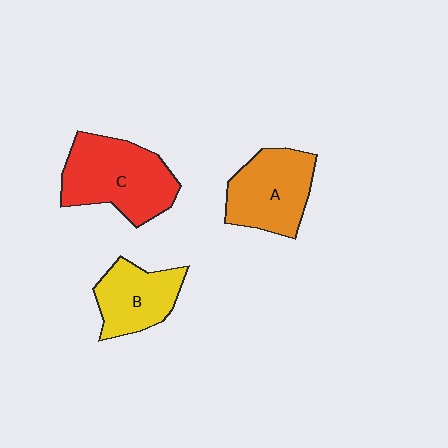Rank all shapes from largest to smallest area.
From largest to smallest: C (red), A (orange), B (yellow).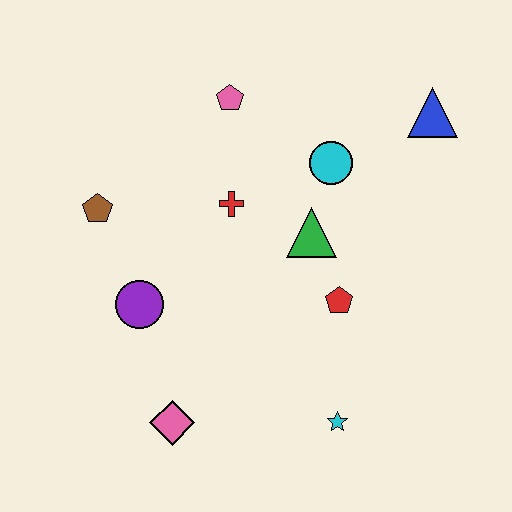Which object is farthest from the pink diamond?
The blue triangle is farthest from the pink diamond.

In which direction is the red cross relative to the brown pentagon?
The red cross is to the right of the brown pentagon.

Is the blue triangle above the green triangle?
Yes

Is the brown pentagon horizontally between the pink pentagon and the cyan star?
No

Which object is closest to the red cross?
The green triangle is closest to the red cross.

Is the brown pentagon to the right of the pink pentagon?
No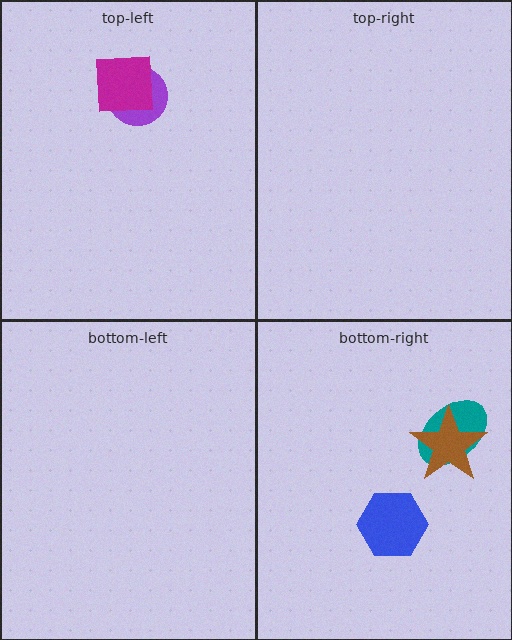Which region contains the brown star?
The bottom-right region.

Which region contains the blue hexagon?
The bottom-right region.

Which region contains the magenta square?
The top-left region.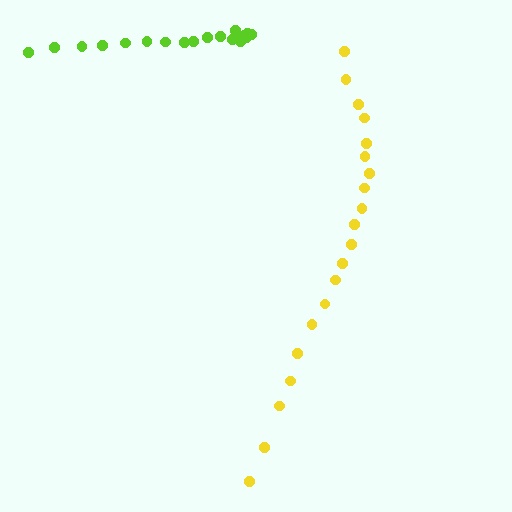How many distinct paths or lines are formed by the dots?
There are 2 distinct paths.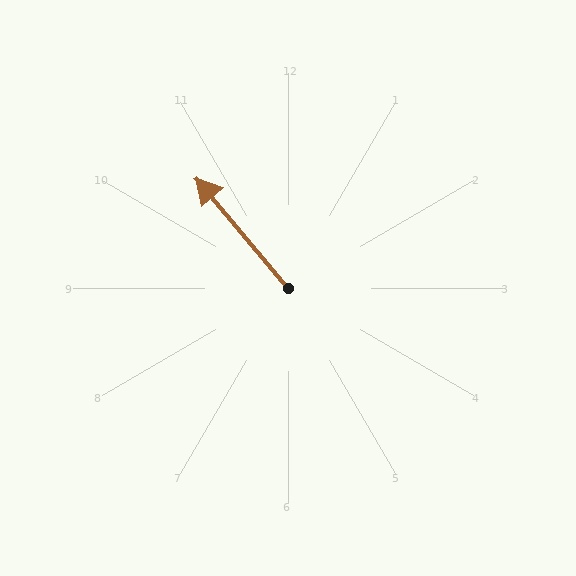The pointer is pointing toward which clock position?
Roughly 11 o'clock.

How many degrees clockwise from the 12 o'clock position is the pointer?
Approximately 320 degrees.